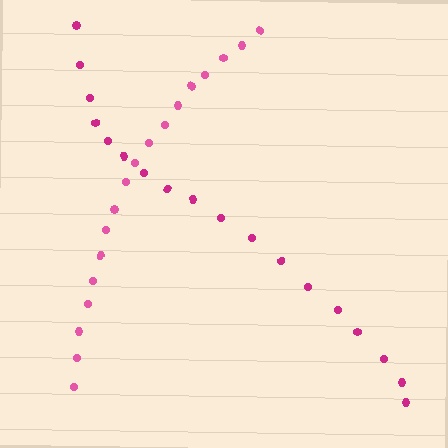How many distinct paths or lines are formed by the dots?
There are 2 distinct paths.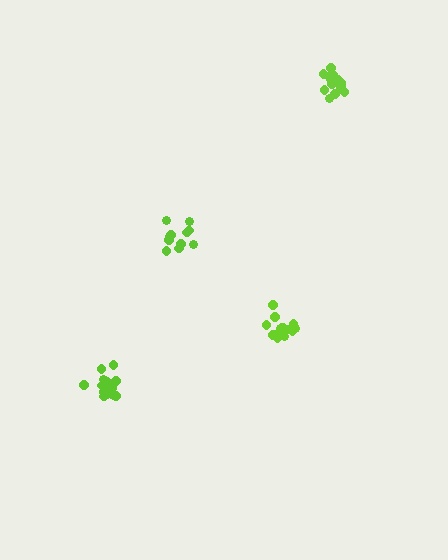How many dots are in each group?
Group 1: 16 dots, Group 2: 16 dots, Group 3: 11 dots, Group 4: 16 dots (59 total).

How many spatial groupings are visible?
There are 4 spatial groupings.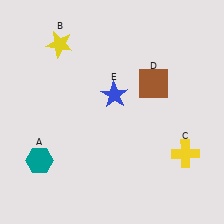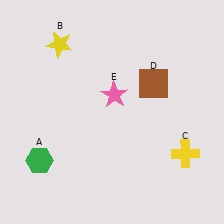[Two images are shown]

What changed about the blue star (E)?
In Image 1, E is blue. In Image 2, it changed to pink.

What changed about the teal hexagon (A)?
In Image 1, A is teal. In Image 2, it changed to green.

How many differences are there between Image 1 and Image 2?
There are 2 differences between the two images.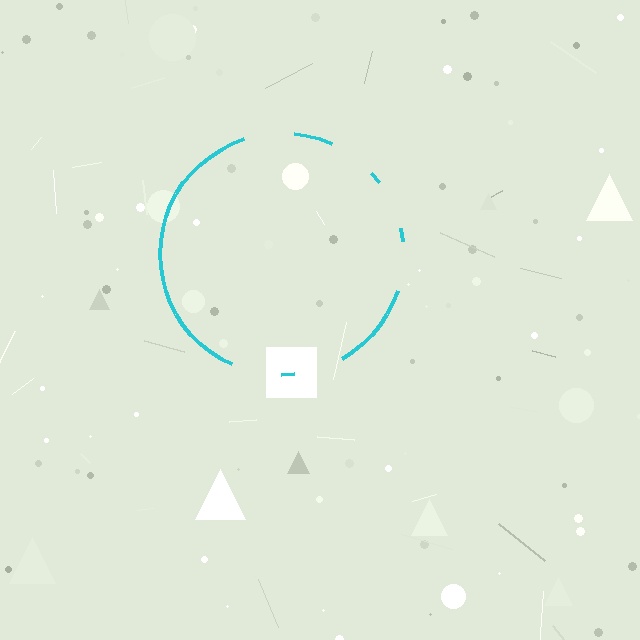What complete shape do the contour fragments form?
The contour fragments form a circle.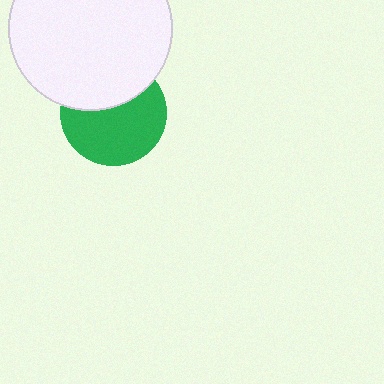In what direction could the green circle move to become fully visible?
The green circle could move down. That would shift it out from behind the white circle entirely.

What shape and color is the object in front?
The object in front is a white circle.